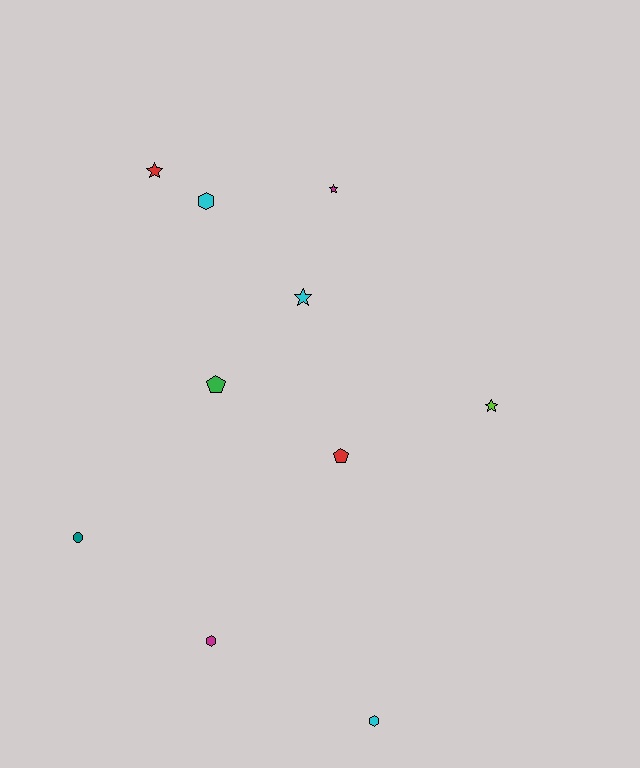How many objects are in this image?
There are 10 objects.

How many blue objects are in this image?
There are no blue objects.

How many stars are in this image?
There are 4 stars.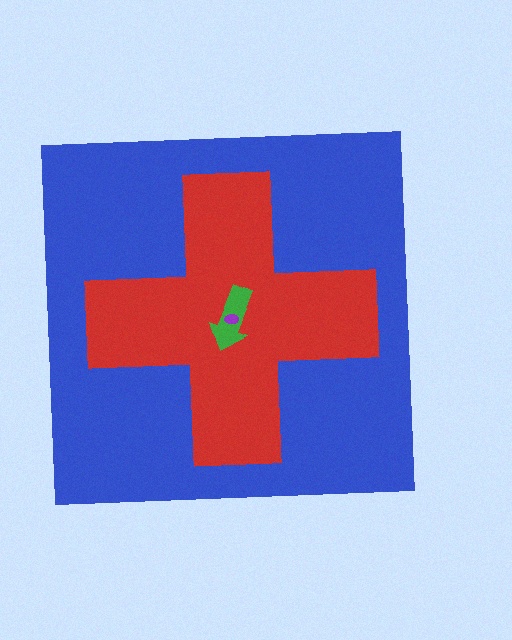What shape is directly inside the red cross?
The green arrow.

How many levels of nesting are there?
4.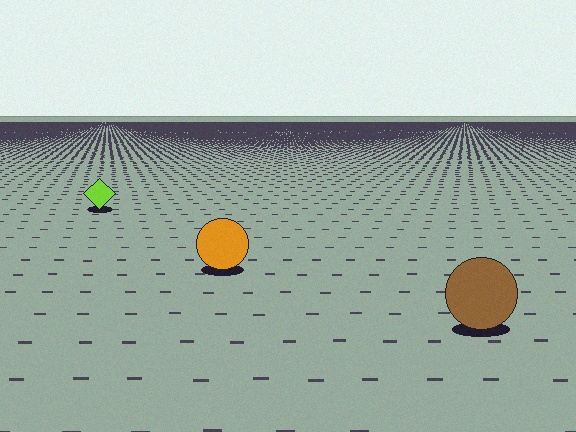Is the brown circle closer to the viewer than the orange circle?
Yes. The brown circle is closer — you can tell from the texture gradient: the ground texture is coarser near it.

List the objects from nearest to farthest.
From nearest to farthest: the brown circle, the orange circle, the lime diamond.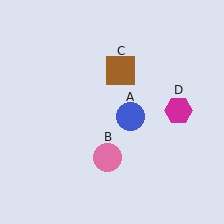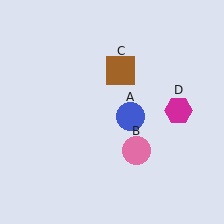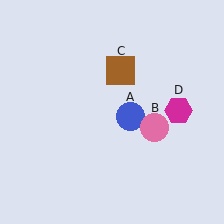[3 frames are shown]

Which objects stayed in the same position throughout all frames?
Blue circle (object A) and brown square (object C) and magenta hexagon (object D) remained stationary.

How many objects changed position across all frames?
1 object changed position: pink circle (object B).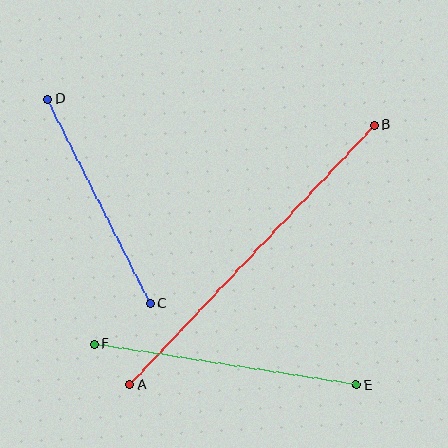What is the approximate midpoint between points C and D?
The midpoint is at approximately (99, 202) pixels.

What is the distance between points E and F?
The distance is approximately 265 pixels.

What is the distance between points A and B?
The distance is approximately 357 pixels.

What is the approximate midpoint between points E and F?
The midpoint is at approximately (225, 365) pixels.